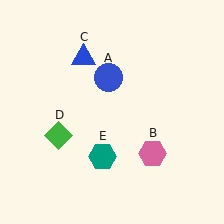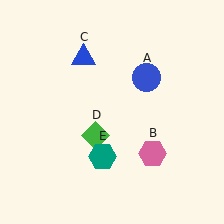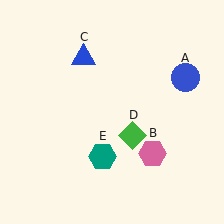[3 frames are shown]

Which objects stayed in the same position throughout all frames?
Pink hexagon (object B) and blue triangle (object C) and teal hexagon (object E) remained stationary.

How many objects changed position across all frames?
2 objects changed position: blue circle (object A), green diamond (object D).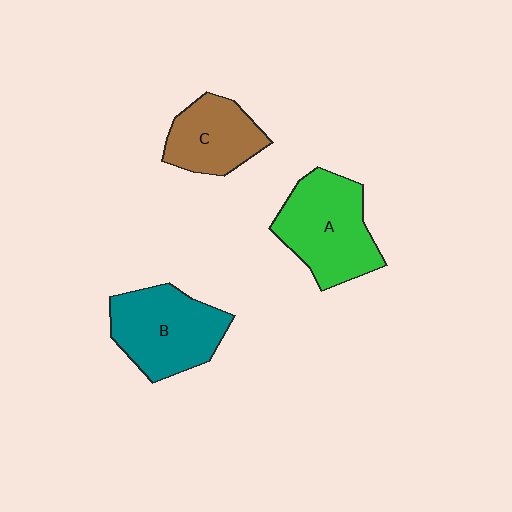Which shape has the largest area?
Shape A (green).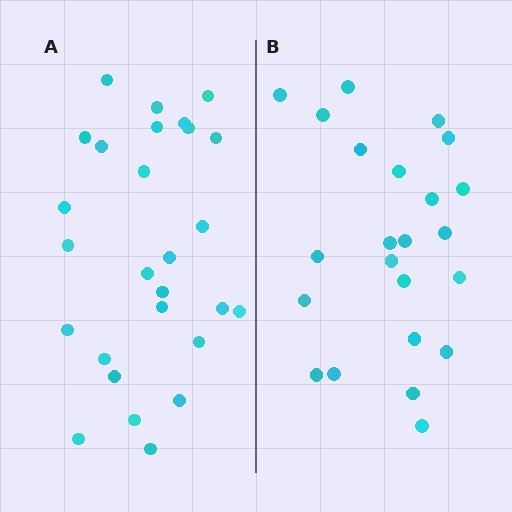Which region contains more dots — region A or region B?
Region A (the left region) has more dots.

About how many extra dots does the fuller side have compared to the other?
Region A has about 4 more dots than region B.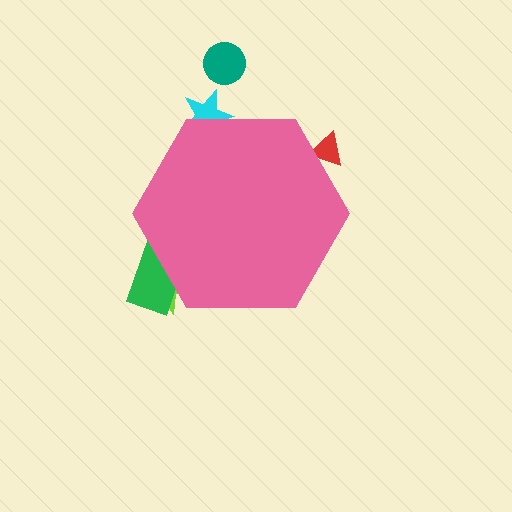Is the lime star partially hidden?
Yes, the lime star is partially hidden behind the pink hexagon.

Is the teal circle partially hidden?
No, the teal circle is fully visible.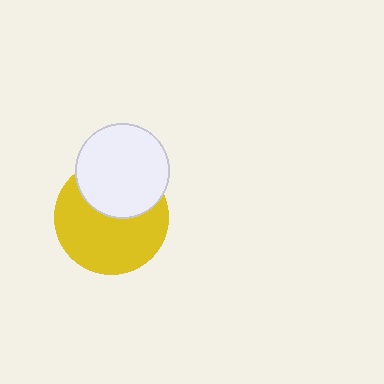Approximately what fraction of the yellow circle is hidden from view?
Roughly 37% of the yellow circle is hidden behind the white circle.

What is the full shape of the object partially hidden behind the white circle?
The partially hidden object is a yellow circle.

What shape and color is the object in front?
The object in front is a white circle.